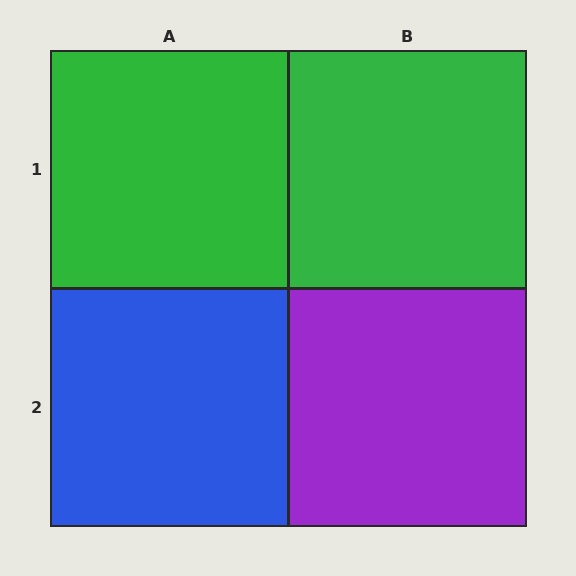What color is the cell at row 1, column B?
Green.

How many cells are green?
2 cells are green.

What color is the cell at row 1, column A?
Green.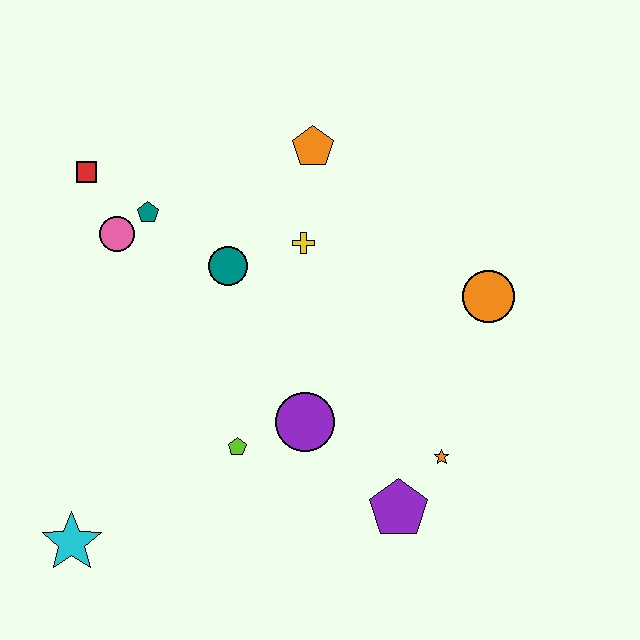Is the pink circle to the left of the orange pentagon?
Yes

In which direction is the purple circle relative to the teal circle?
The purple circle is below the teal circle.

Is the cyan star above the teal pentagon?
No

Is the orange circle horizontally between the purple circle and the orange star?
No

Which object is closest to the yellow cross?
The teal circle is closest to the yellow cross.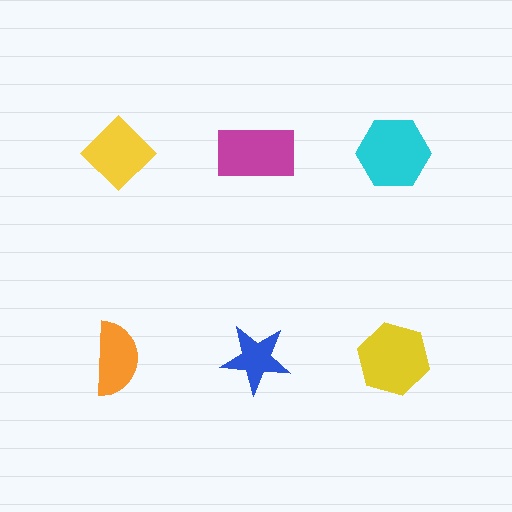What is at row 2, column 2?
A blue star.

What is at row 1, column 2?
A magenta rectangle.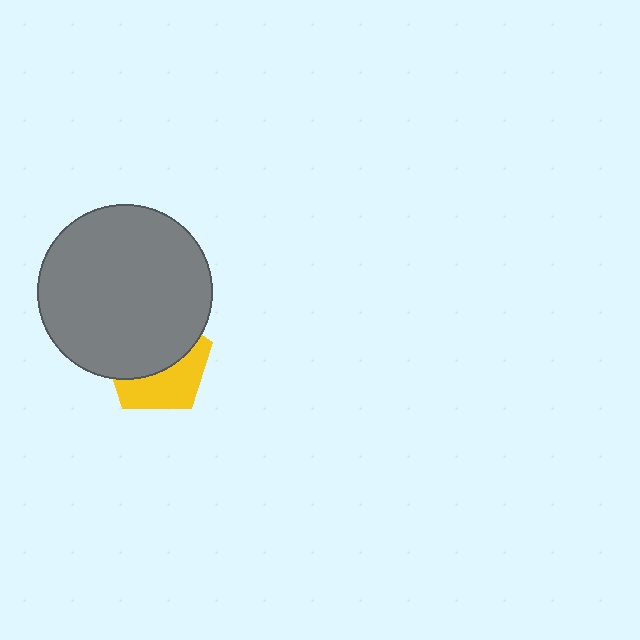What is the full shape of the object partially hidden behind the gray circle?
The partially hidden object is a yellow pentagon.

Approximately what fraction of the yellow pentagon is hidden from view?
Roughly 57% of the yellow pentagon is hidden behind the gray circle.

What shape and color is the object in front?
The object in front is a gray circle.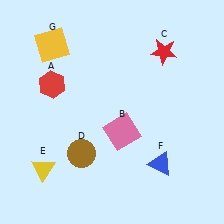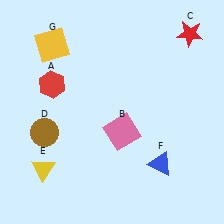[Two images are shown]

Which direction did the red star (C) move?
The red star (C) moved right.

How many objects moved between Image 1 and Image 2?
2 objects moved between the two images.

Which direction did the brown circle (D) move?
The brown circle (D) moved left.